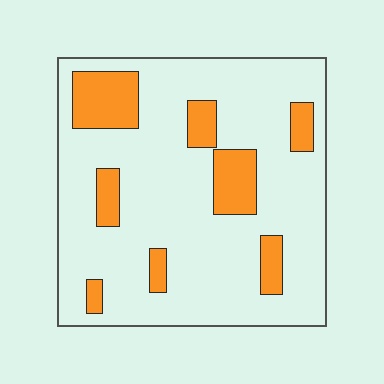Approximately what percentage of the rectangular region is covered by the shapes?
Approximately 20%.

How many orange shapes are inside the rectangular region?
8.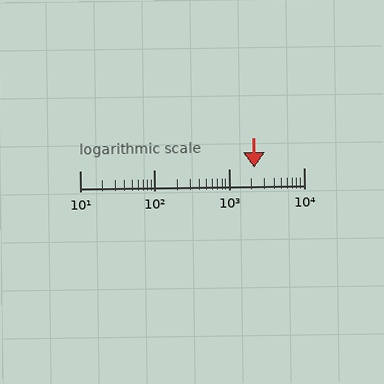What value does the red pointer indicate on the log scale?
The pointer indicates approximately 2200.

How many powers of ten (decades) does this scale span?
The scale spans 3 decades, from 10 to 10000.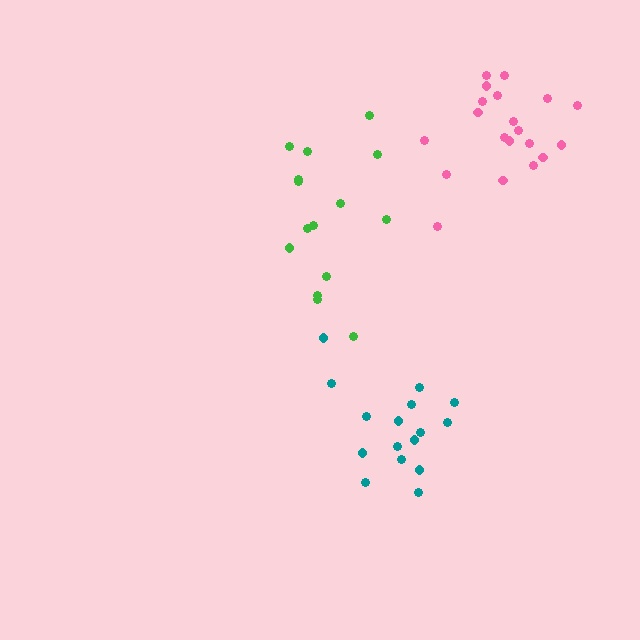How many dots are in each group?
Group 1: 16 dots, Group 2: 15 dots, Group 3: 20 dots (51 total).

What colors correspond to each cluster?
The clusters are colored: teal, green, pink.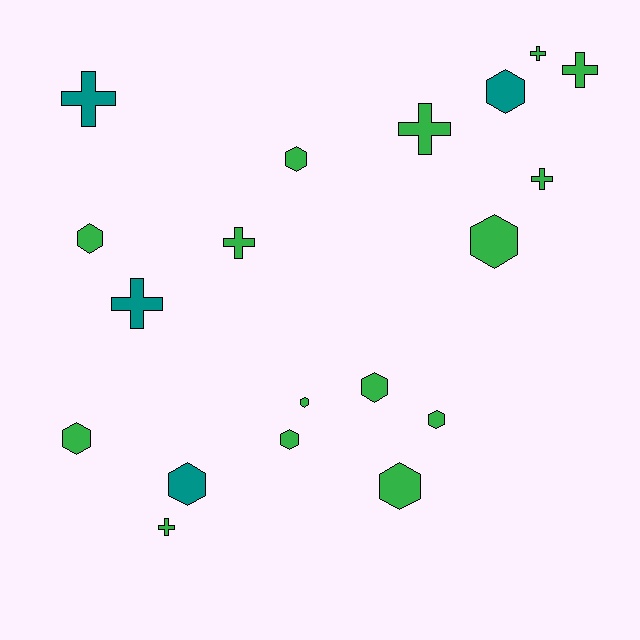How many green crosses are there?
There are 6 green crosses.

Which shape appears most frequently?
Hexagon, with 11 objects.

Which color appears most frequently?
Green, with 15 objects.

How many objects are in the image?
There are 19 objects.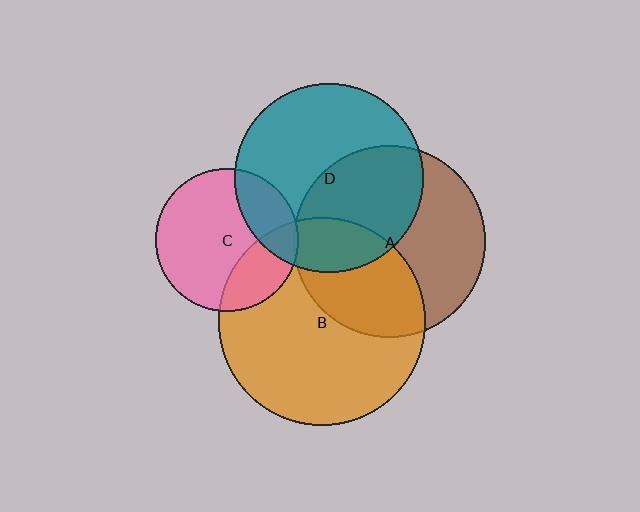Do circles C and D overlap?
Yes.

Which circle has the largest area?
Circle B (orange).